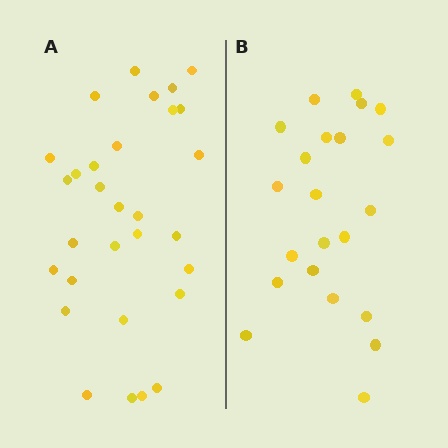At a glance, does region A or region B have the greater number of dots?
Region A (the left region) has more dots.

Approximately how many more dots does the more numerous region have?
Region A has roughly 8 or so more dots than region B.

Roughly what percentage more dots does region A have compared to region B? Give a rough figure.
About 35% more.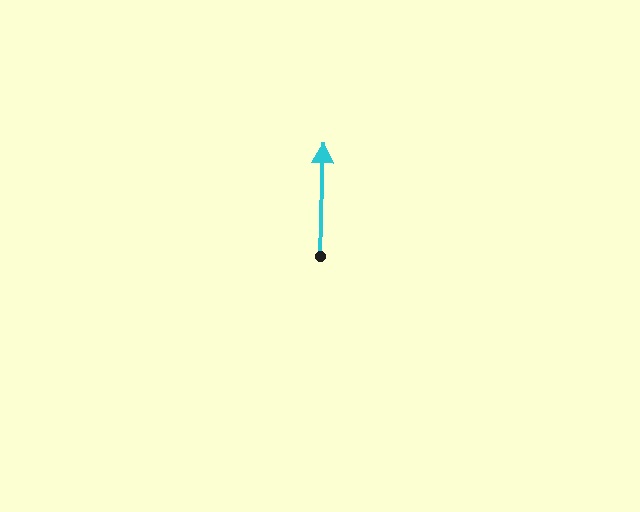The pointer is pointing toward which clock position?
Roughly 12 o'clock.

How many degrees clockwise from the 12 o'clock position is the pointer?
Approximately 2 degrees.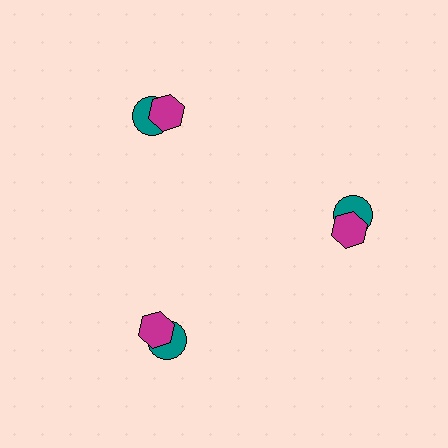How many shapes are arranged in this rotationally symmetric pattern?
There are 6 shapes, arranged in 3 groups of 2.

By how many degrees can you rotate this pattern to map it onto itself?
The pattern maps onto itself every 120 degrees of rotation.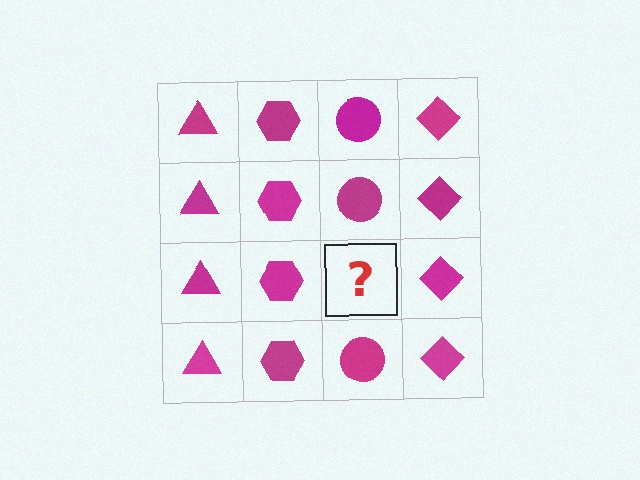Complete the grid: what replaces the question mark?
The question mark should be replaced with a magenta circle.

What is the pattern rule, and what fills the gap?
The rule is that each column has a consistent shape. The gap should be filled with a magenta circle.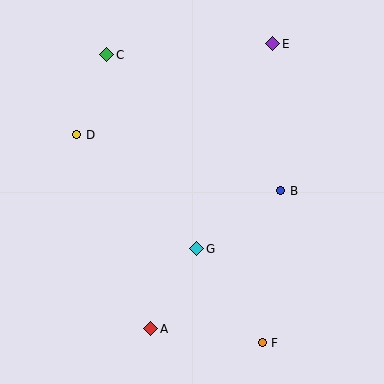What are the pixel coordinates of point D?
Point D is at (77, 135).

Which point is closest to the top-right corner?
Point E is closest to the top-right corner.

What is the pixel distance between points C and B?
The distance between C and B is 221 pixels.